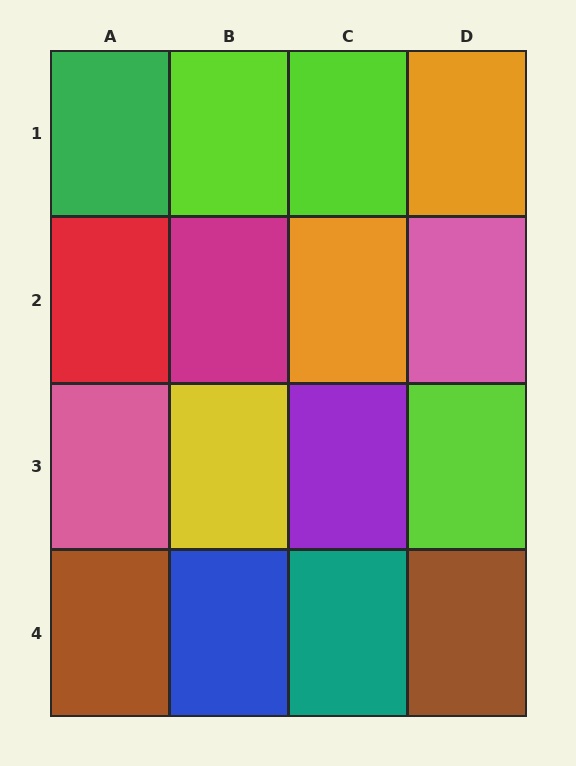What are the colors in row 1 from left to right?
Green, lime, lime, orange.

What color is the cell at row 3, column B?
Yellow.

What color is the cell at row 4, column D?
Brown.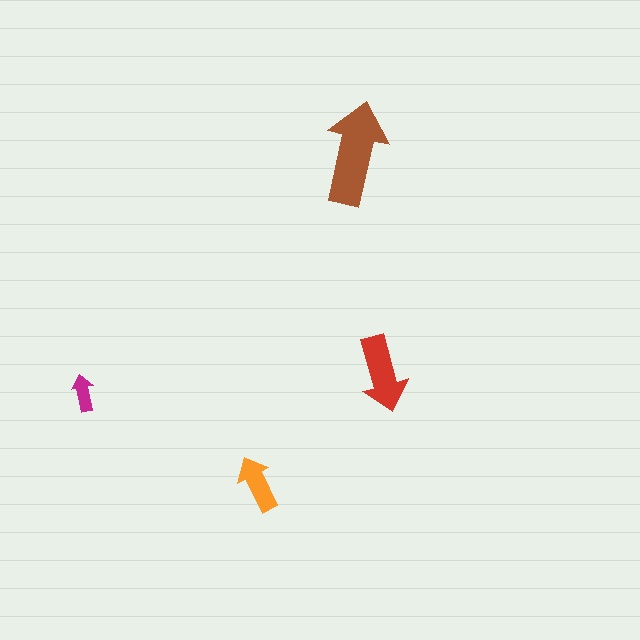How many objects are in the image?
There are 4 objects in the image.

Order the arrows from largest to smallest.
the brown one, the red one, the orange one, the magenta one.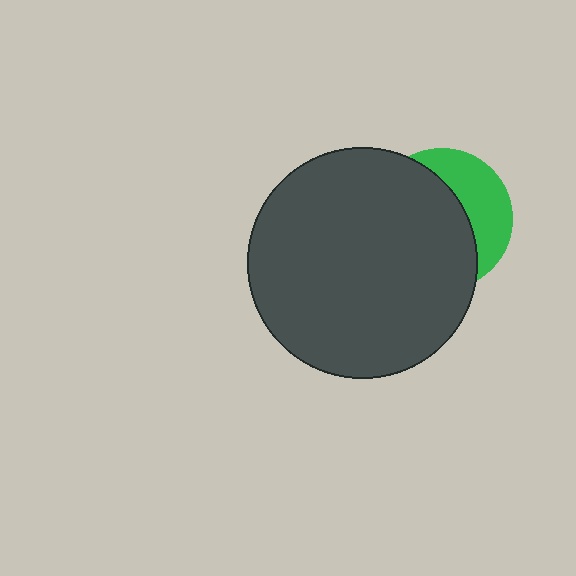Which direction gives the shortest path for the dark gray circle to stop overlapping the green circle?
Moving left gives the shortest separation.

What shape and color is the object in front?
The object in front is a dark gray circle.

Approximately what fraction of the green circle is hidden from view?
Roughly 65% of the green circle is hidden behind the dark gray circle.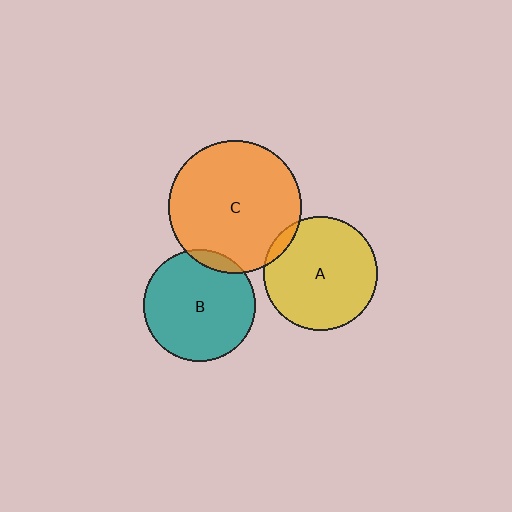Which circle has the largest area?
Circle C (orange).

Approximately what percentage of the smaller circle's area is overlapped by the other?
Approximately 5%.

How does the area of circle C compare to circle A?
Approximately 1.4 times.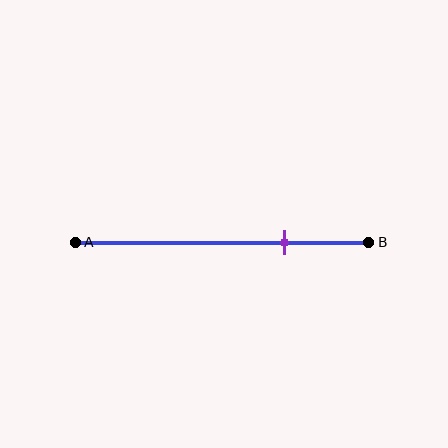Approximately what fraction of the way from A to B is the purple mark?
The purple mark is approximately 70% of the way from A to B.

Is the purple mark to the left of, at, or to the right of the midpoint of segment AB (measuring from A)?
The purple mark is to the right of the midpoint of segment AB.